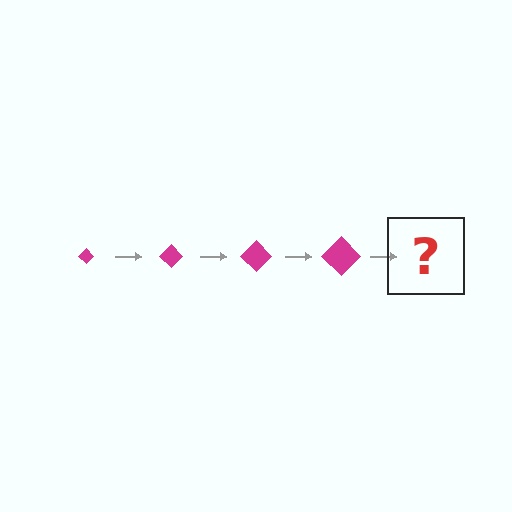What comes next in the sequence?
The next element should be a magenta diamond, larger than the previous one.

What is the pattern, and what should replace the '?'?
The pattern is that the diamond gets progressively larger each step. The '?' should be a magenta diamond, larger than the previous one.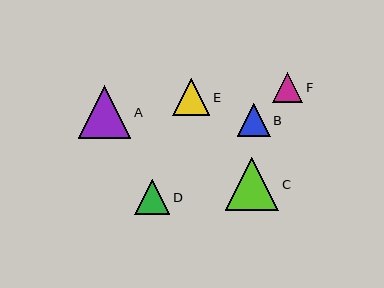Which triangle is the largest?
Triangle C is the largest with a size of approximately 53 pixels.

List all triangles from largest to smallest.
From largest to smallest: C, A, E, D, B, F.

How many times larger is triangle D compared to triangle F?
Triangle D is approximately 1.2 times the size of triangle F.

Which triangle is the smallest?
Triangle F is the smallest with a size of approximately 30 pixels.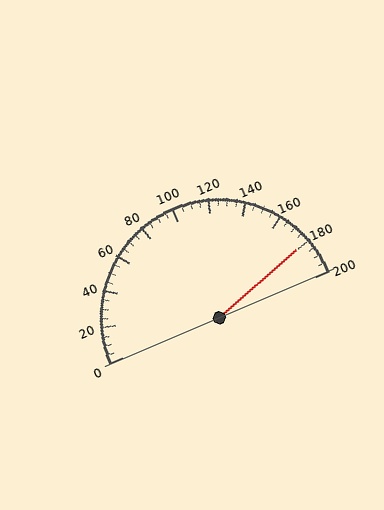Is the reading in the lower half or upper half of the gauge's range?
The reading is in the upper half of the range (0 to 200).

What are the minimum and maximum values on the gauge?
The gauge ranges from 0 to 200.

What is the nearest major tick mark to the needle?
The nearest major tick mark is 180.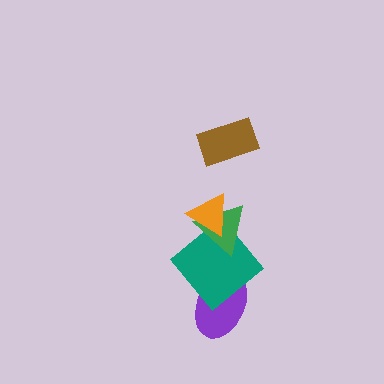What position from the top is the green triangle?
The green triangle is 3rd from the top.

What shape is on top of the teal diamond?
The green triangle is on top of the teal diamond.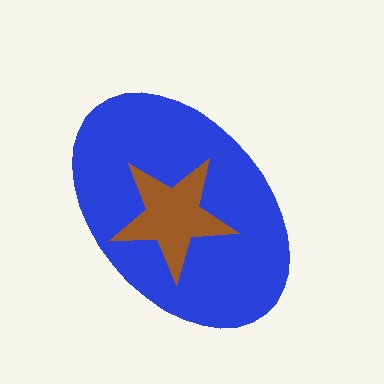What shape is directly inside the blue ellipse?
The brown star.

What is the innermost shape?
The brown star.